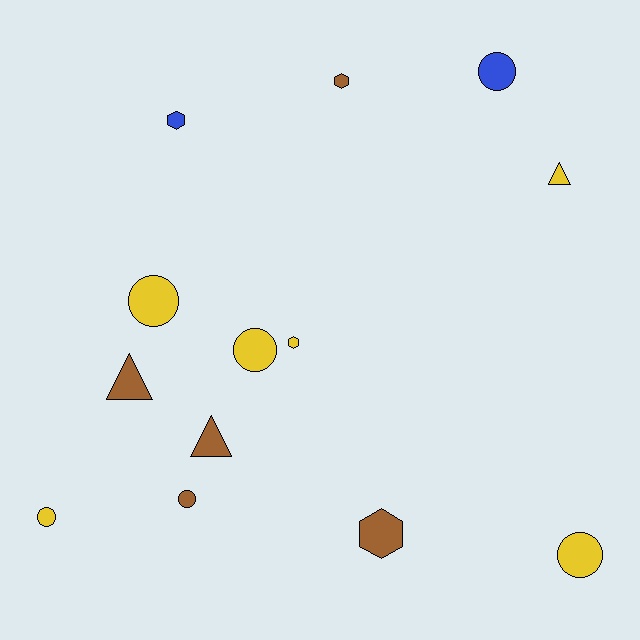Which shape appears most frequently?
Circle, with 6 objects.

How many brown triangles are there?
There are 2 brown triangles.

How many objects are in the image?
There are 13 objects.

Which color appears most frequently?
Yellow, with 6 objects.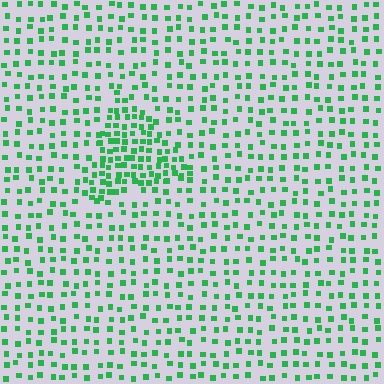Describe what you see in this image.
The image contains small green elements arranged at two different densities. A triangle-shaped region is visible where the elements are more densely packed than the surrounding area.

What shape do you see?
I see a triangle.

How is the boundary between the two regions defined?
The boundary is defined by a change in element density (approximately 2.0x ratio). All elements are the same color, size, and shape.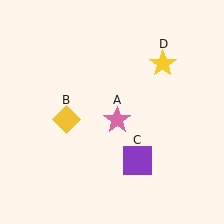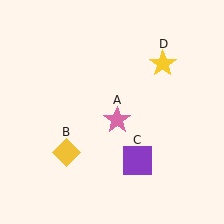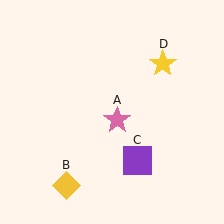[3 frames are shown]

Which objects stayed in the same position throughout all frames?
Pink star (object A) and purple square (object C) and yellow star (object D) remained stationary.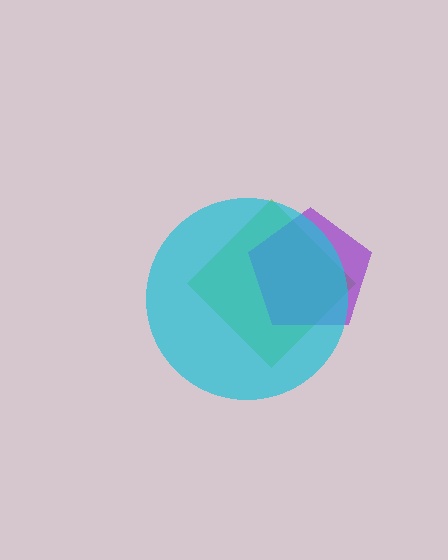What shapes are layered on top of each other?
The layered shapes are: a lime diamond, a purple pentagon, a cyan circle.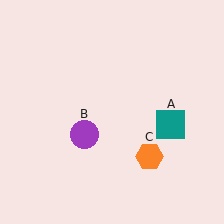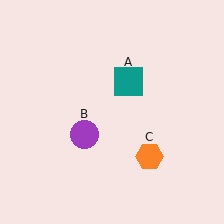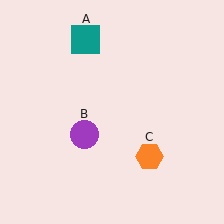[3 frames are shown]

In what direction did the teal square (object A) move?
The teal square (object A) moved up and to the left.